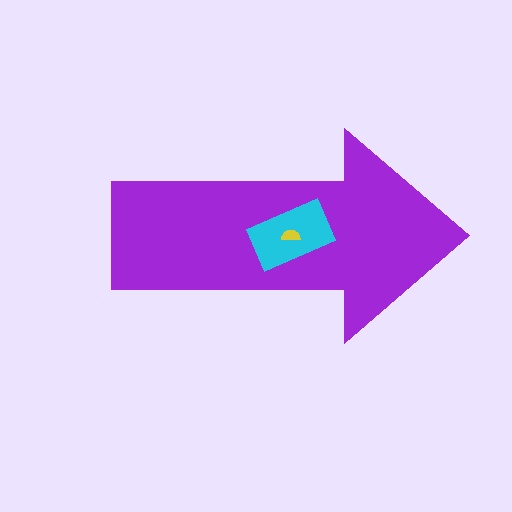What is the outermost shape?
The purple arrow.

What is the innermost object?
The yellow semicircle.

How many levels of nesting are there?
3.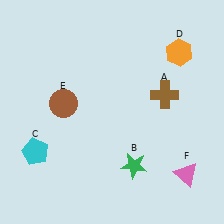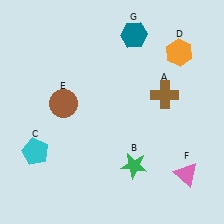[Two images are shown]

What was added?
A teal hexagon (G) was added in Image 2.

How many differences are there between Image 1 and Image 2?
There is 1 difference between the two images.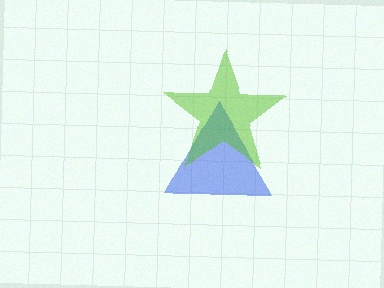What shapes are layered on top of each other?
The layered shapes are: a blue triangle, a lime star.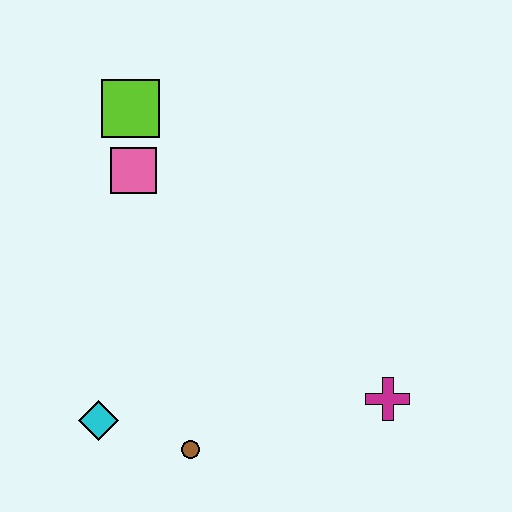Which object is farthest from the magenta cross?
The lime square is farthest from the magenta cross.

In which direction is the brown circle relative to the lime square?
The brown circle is below the lime square.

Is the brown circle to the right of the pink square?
Yes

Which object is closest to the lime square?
The pink square is closest to the lime square.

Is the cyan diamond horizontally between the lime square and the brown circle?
No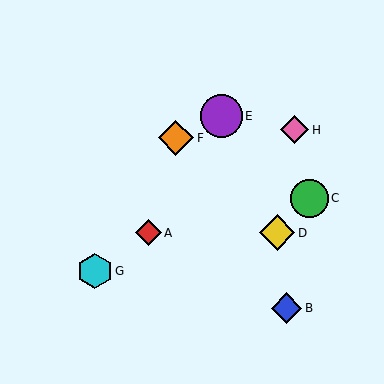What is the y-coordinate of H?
Object H is at y≈130.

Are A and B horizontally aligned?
No, A is at y≈233 and B is at y≈308.